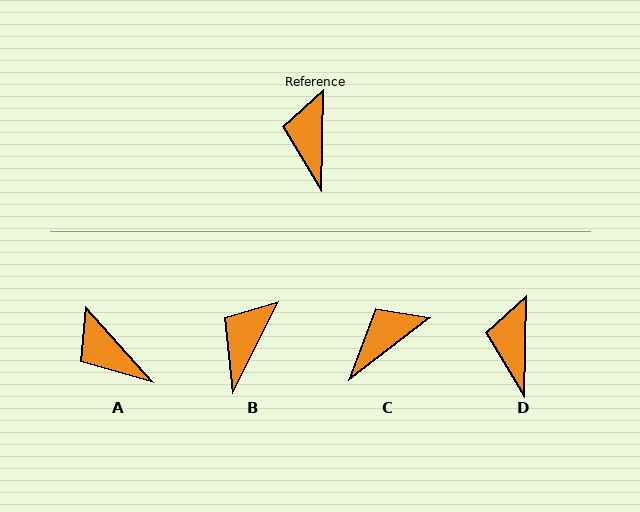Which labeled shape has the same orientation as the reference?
D.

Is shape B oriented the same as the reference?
No, it is off by about 25 degrees.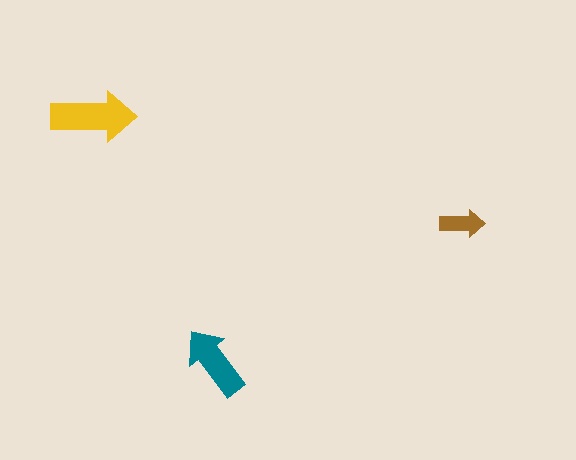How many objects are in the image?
There are 3 objects in the image.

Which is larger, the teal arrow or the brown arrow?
The teal one.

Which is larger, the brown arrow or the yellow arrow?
The yellow one.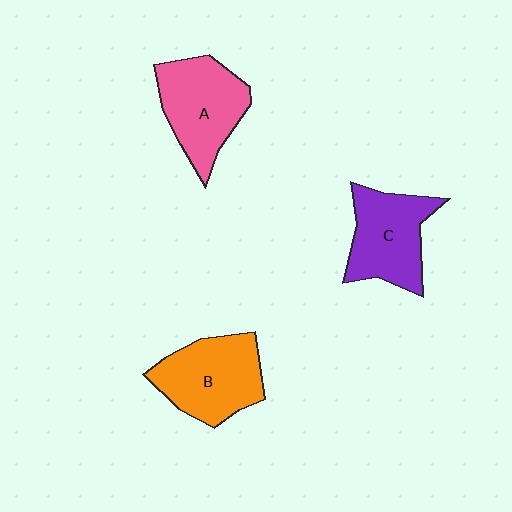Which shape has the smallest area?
Shape C (purple).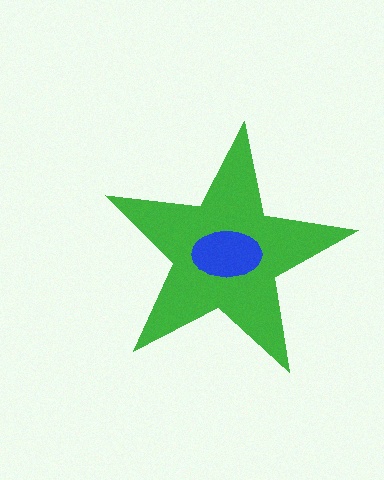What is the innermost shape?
The blue ellipse.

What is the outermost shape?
The green star.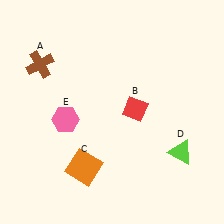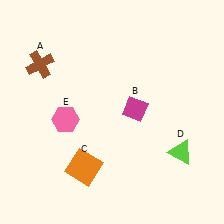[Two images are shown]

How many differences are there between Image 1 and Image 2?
There is 1 difference between the two images.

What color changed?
The diamond (B) changed from red in Image 1 to magenta in Image 2.